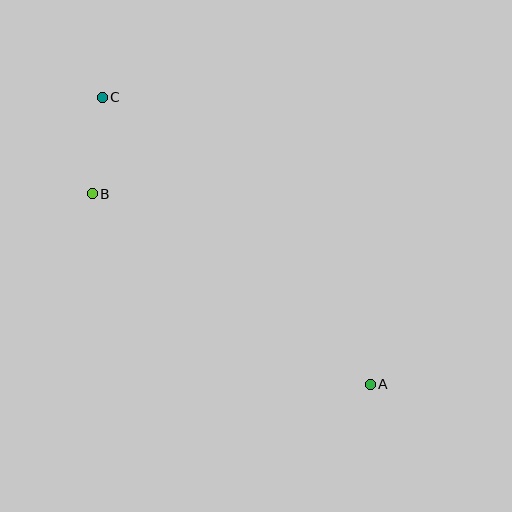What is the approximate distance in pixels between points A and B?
The distance between A and B is approximately 337 pixels.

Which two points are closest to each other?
Points B and C are closest to each other.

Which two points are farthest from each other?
Points A and C are farthest from each other.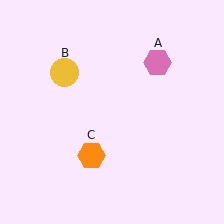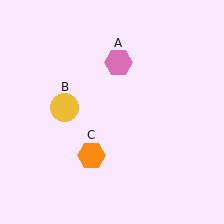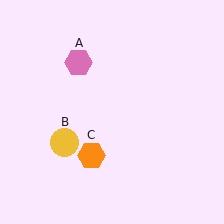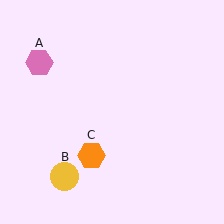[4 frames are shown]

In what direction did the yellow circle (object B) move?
The yellow circle (object B) moved down.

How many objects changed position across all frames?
2 objects changed position: pink hexagon (object A), yellow circle (object B).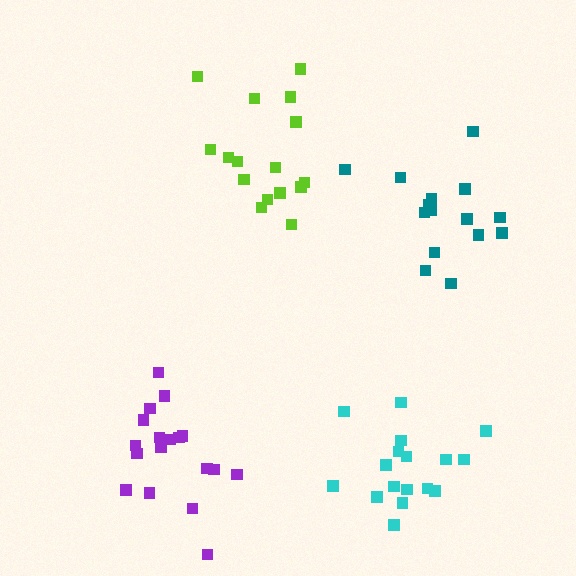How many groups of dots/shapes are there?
There are 4 groups.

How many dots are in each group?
Group 1: 17 dots, Group 2: 18 dots, Group 3: 15 dots, Group 4: 16 dots (66 total).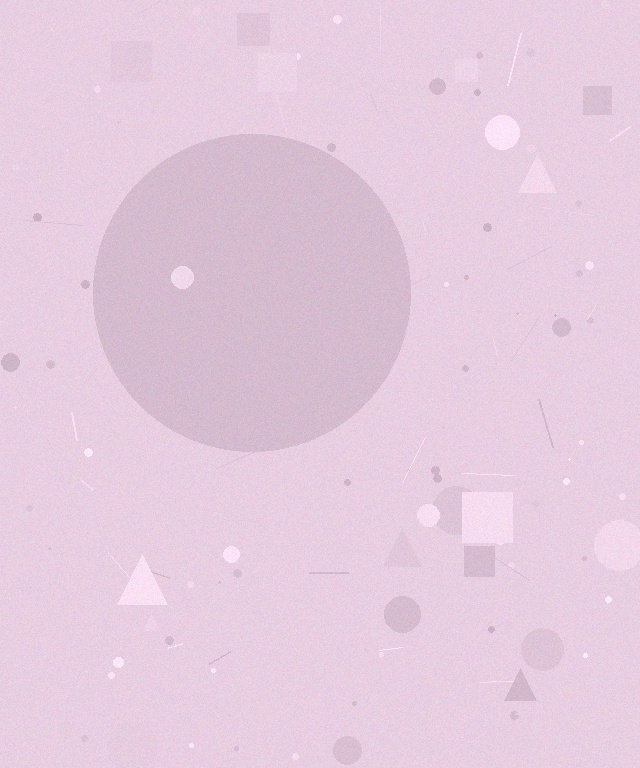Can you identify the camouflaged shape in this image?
The camouflaged shape is a circle.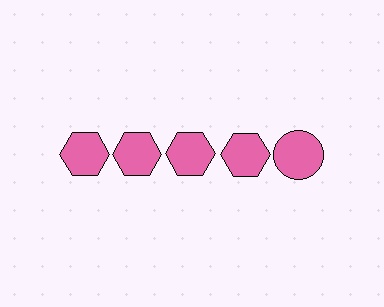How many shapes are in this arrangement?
There are 5 shapes arranged in a grid pattern.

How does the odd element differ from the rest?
It has a different shape: circle instead of hexagon.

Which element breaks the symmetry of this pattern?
The pink circle in the top row, rightmost column breaks the symmetry. All other shapes are pink hexagons.